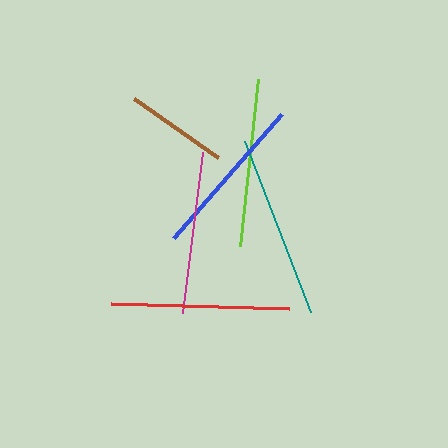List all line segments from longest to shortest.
From longest to shortest: teal, red, lime, blue, magenta, brown.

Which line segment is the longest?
The teal line is the longest at approximately 183 pixels.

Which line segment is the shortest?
The brown line is the shortest at approximately 103 pixels.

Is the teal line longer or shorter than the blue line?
The teal line is longer than the blue line.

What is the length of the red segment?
The red segment is approximately 178 pixels long.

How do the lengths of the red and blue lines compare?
The red and blue lines are approximately the same length.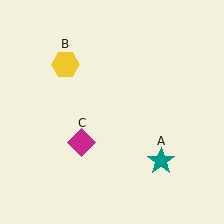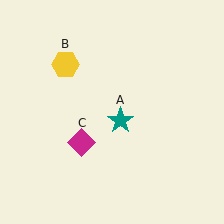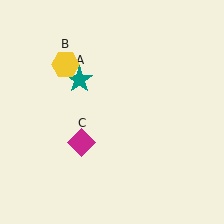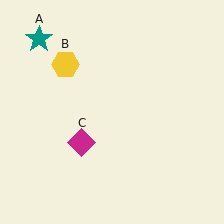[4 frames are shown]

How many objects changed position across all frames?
1 object changed position: teal star (object A).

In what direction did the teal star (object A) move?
The teal star (object A) moved up and to the left.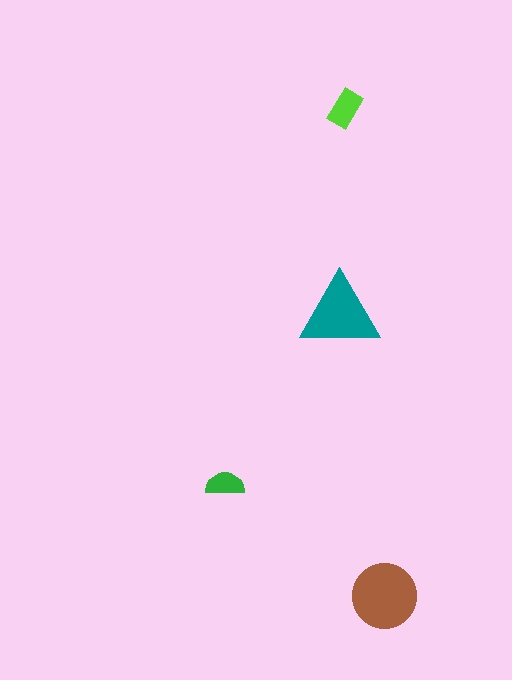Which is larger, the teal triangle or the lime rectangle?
The teal triangle.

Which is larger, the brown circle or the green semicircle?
The brown circle.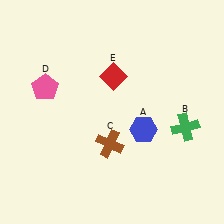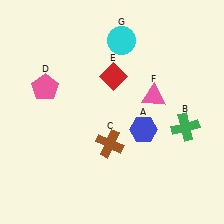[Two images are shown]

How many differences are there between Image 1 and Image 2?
There are 2 differences between the two images.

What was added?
A pink triangle (F), a cyan circle (G) were added in Image 2.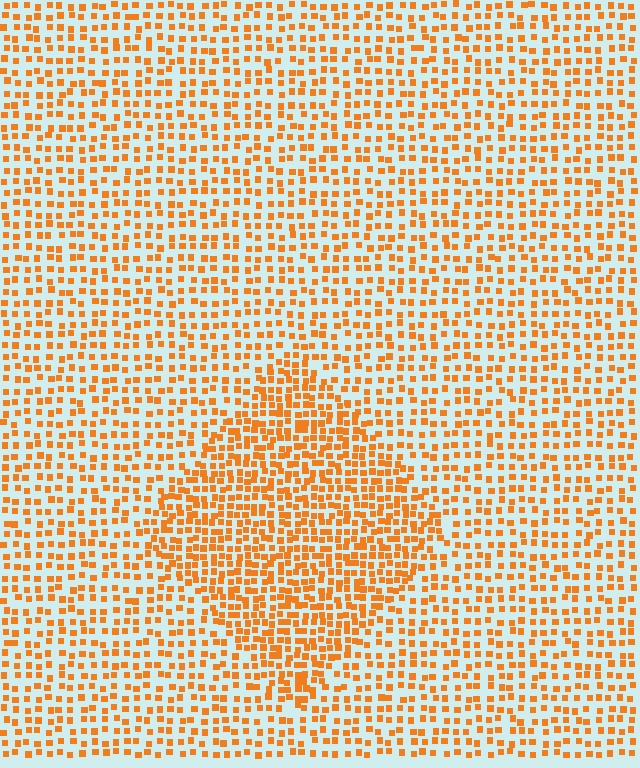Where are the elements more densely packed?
The elements are more densely packed inside the diamond boundary.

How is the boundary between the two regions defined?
The boundary is defined by a change in element density (approximately 1.7x ratio). All elements are the same color, size, and shape.